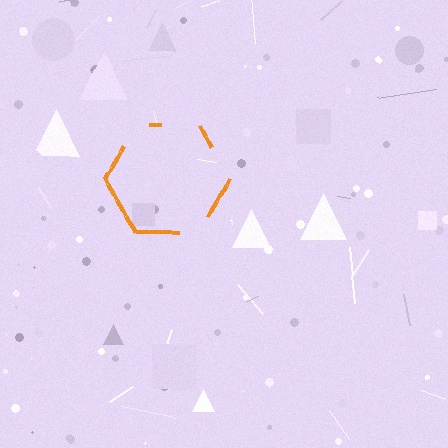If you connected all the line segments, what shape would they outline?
They would outline a hexagon.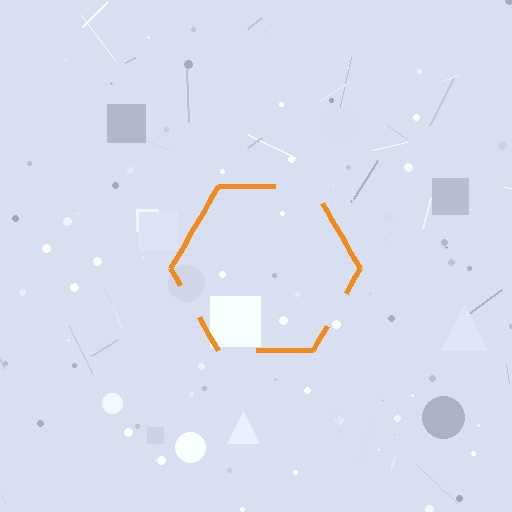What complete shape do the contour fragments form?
The contour fragments form a hexagon.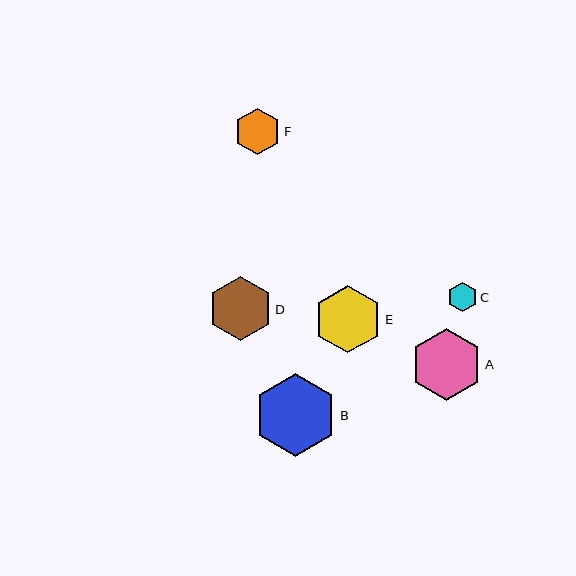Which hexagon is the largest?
Hexagon B is the largest with a size of approximately 83 pixels.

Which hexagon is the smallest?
Hexagon C is the smallest with a size of approximately 30 pixels.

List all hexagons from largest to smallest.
From largest to smallest: B, A, E, D, F, C.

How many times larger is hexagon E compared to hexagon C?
Hexagon E is approximately 2.3 times the size of hexagon C.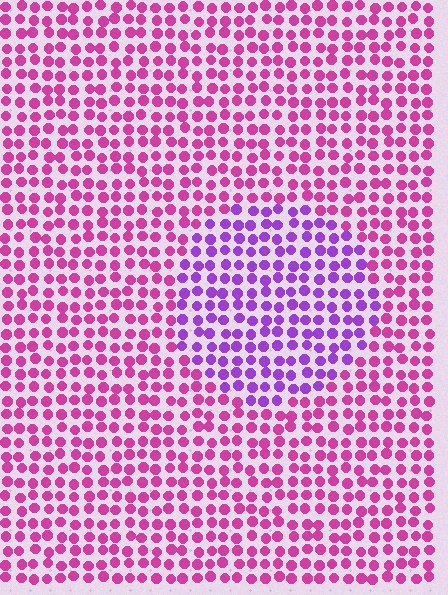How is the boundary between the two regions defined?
The boundary is defined purely by a slight shift in hue (about 40 degrees). Spacing, size, and orientation are identical on both sides.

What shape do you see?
I see a circle.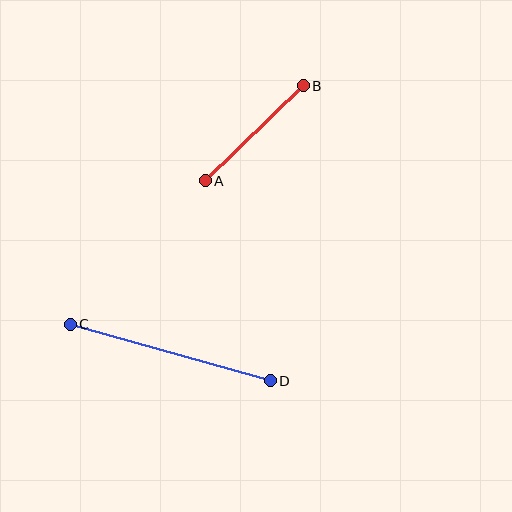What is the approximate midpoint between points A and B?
The midpoint is at approximately (254, 133) pixels.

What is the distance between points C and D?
The distance is approximately 208 pixels.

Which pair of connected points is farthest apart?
Points C and D are farthest apart.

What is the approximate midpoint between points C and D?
The midpoint is at approximately (170, 353) pixels.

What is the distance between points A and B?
The distance is approximately 136 pixels.